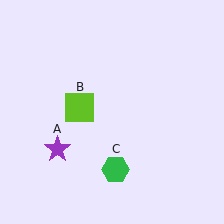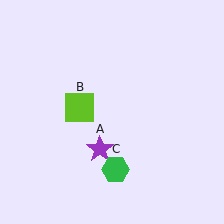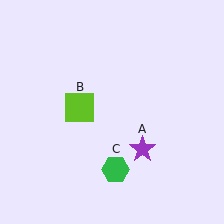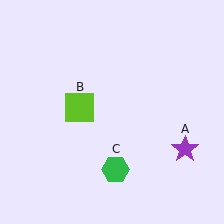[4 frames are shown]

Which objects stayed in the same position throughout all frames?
Lime square (object B) and green hexagon (object C) remained stationary.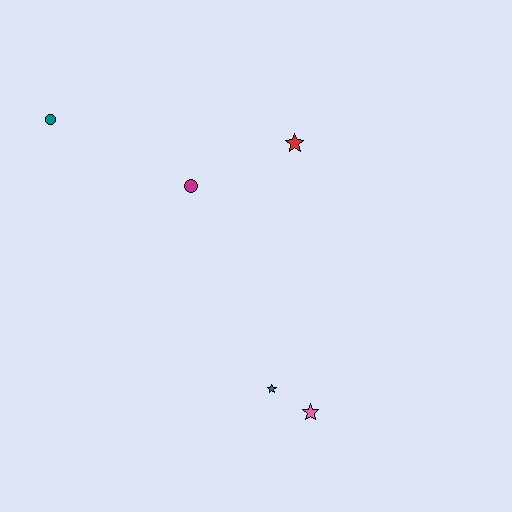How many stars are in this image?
There are 3 stars.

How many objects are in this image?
There are 5 objects.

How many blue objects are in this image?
There are no blue objects.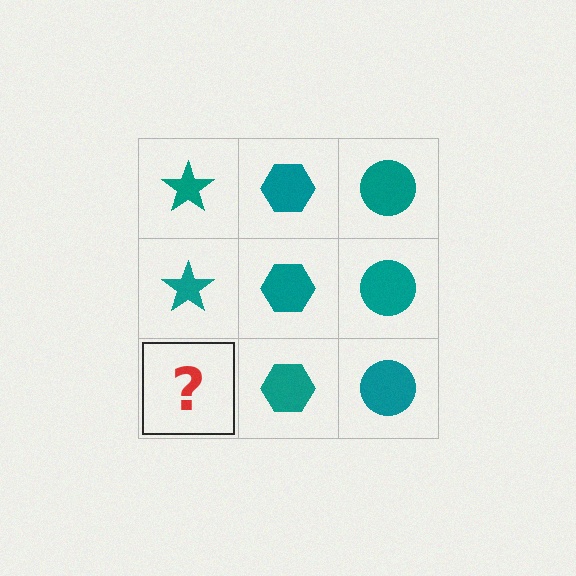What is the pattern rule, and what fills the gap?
The rule is that each column has a consistent shape. The gap should be filled with a teal star.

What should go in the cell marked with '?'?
The missing cell should contain a teal star.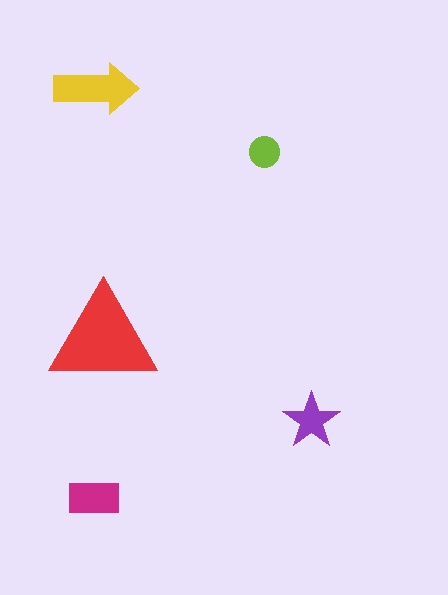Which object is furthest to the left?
The magenta rectangle is leftmost.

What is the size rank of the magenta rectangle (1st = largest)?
3rd.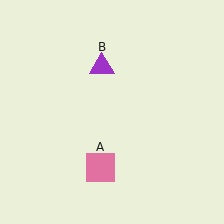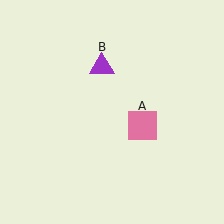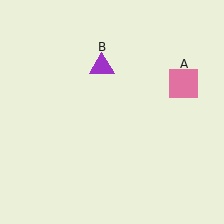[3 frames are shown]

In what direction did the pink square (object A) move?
The pink square (object A) moved up and to the right.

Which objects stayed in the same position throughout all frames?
Purple triangle (object B) remained stationary.